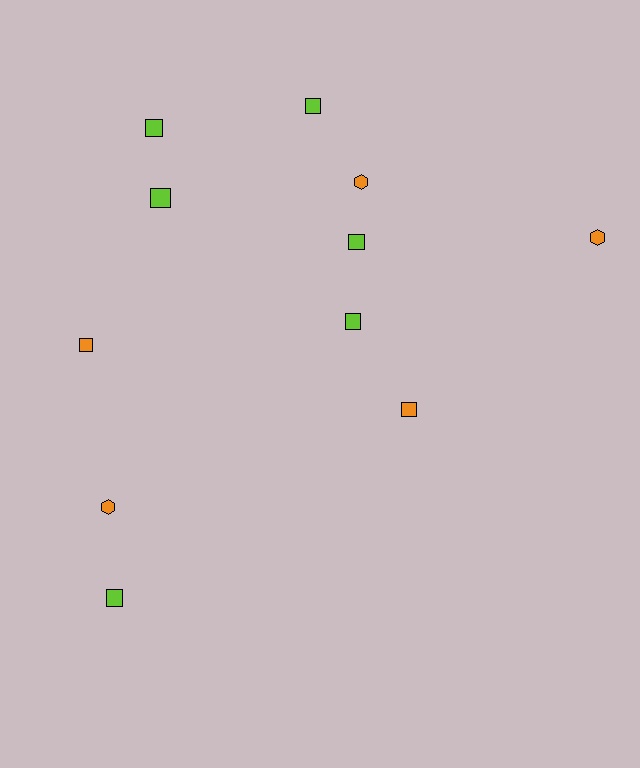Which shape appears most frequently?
Square, with 8 objects.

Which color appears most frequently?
Lime, with 6 objects.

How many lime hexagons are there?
There are no lime hexagons.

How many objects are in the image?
There are 11 objects.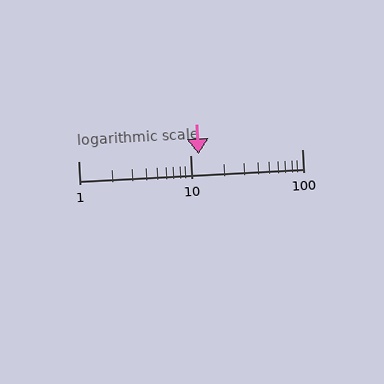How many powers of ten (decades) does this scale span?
The scale spans 2 decades, from 1 to 100.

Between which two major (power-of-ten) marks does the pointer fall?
The pointer is between 10 and 100.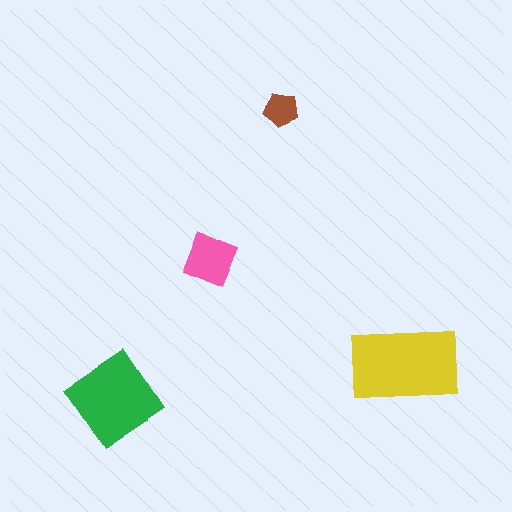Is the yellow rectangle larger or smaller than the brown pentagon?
Larger.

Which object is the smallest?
The brown pentagon.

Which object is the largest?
The yellow rectangle.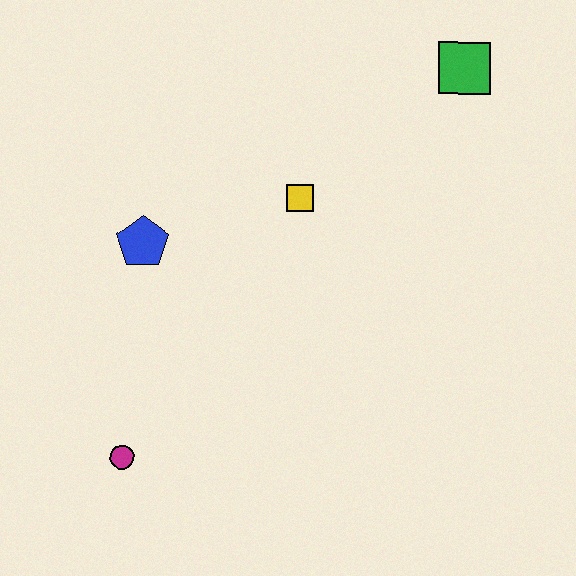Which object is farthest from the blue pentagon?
The green square is farthest from the blue pentagon.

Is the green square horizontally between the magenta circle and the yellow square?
No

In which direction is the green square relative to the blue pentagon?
The green square is to the right of the blue pentagon.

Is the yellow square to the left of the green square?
Yes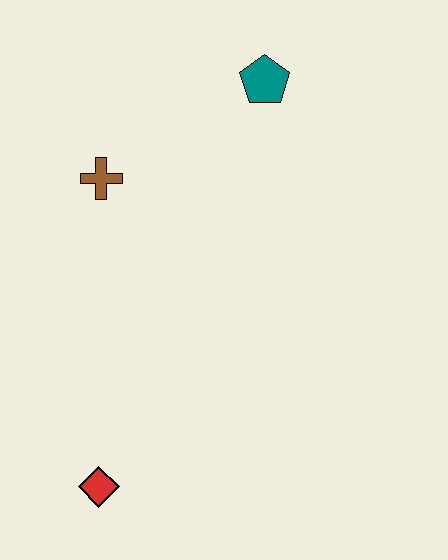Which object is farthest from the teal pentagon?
The red diamond is farthest from the teal pentagon.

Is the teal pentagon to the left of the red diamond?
No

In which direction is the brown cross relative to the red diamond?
The brown cross is above the red diamond.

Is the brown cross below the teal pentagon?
Yes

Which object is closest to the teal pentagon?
The brown cross is closest to the teal pentagon.